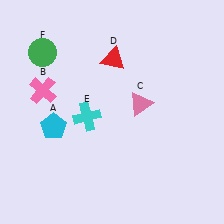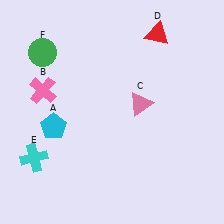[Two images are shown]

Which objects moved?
The objects that moved are: the red triangle (D), the cyan cross (E).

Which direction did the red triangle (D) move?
The red triangle (D) moved right.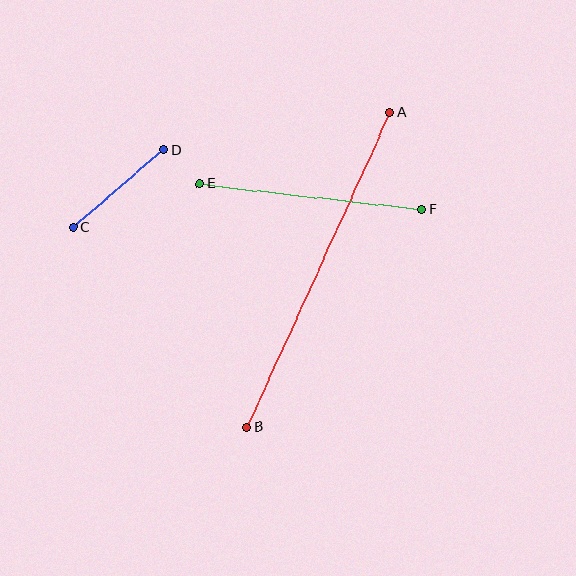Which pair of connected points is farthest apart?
Points A and B are farthest apart.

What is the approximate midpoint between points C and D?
The midpoint is at approximately (118, 189) pixels.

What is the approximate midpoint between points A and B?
The midpoint is at approximately (318, 270) pixels.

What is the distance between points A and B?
The distance is approximately 346 pixels.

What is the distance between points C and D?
The distance is approximately 119 pixels.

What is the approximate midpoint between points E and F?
The midpoint is at approximately (311, 196) pixels.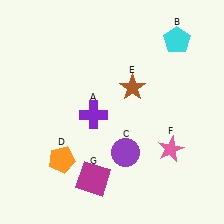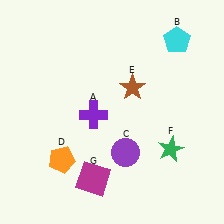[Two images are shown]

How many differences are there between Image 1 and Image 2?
There is 1 difference between the two images.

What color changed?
The star (F) changed from pink in Image 1 to green in Image 2.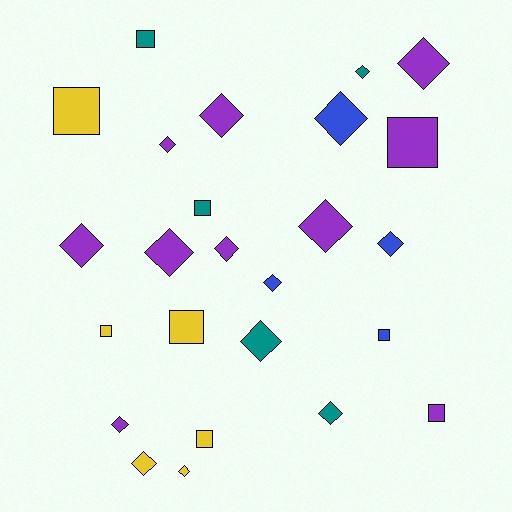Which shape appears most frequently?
Diamond, with 16 objects.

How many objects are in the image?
There are 25 objects.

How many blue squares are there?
There is 1 blue square.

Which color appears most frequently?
Purple, with 10 objects.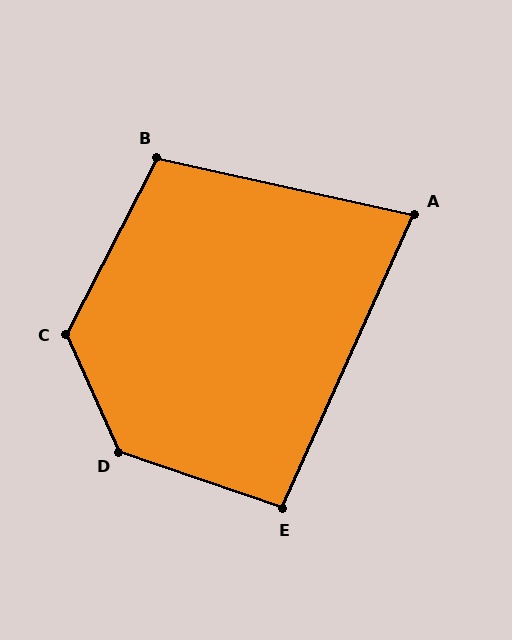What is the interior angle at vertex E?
Approximately 95 degrees (obtuse).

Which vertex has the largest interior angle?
D, at approximately 133 degrees.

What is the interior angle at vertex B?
Approximately 105 degrees (obtuse).